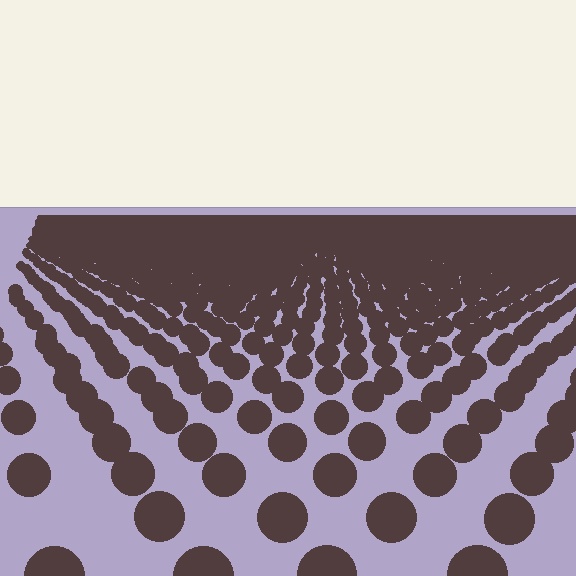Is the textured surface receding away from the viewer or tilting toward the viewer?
The surface is receding away from the viewer. Texture elements get smaller and denser toward the top.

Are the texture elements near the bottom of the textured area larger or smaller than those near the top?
Larger. Near the bottom, elements are closer to the viewer and appear at a bigger on-screen size.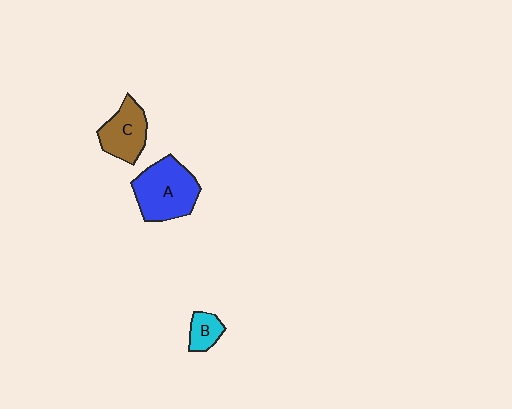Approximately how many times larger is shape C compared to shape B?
Approximately 2.0 times.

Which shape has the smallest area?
Shape B (cyan).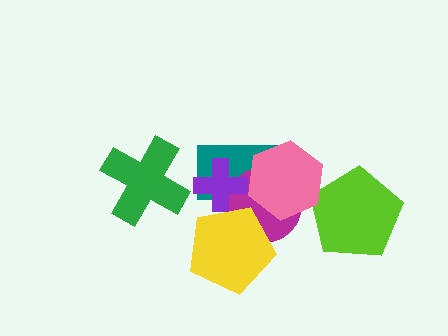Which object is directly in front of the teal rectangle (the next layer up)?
The magenta circle is directly in front of the teal rectangle.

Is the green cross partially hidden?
No, no other shape covers it.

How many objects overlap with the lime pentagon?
1 object overlaps with the lime pentagon.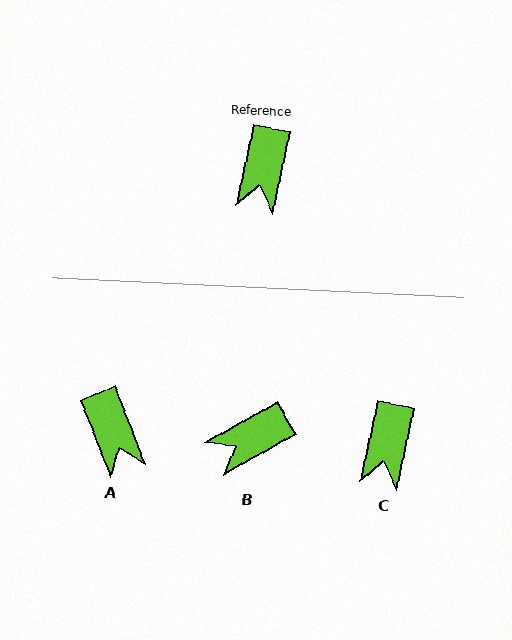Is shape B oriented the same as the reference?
No, it is off by about 49 degrees.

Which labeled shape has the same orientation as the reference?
C.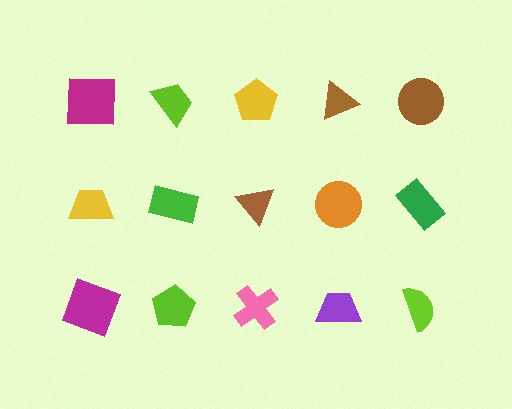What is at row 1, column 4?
A brown triangle.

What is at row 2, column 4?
An orange circle.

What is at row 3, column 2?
A lime pentagon.